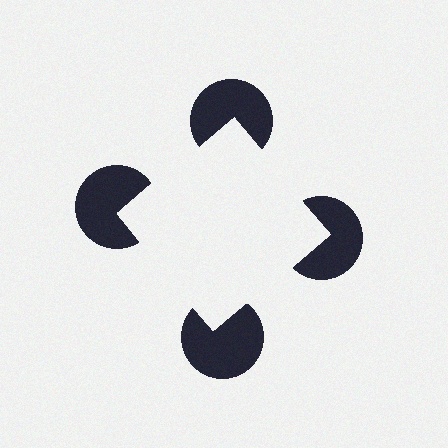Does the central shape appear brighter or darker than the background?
It typically appears slightly brighter than the background, even though no actual brightness change is drawn.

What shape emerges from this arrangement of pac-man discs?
An illusory square — its edges are inferred from the aligned wedge cuts in the pac-man discs, not physically drawn.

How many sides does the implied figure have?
4 sides.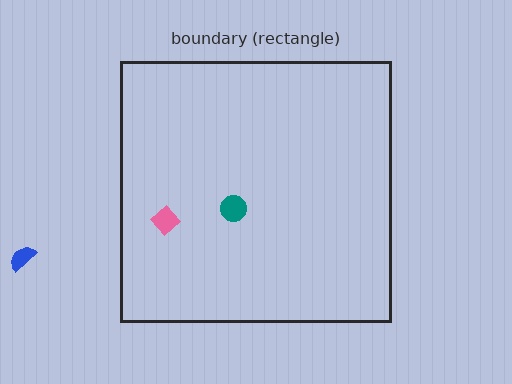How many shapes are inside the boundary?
2 inside, 1 outside.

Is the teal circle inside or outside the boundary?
Inside.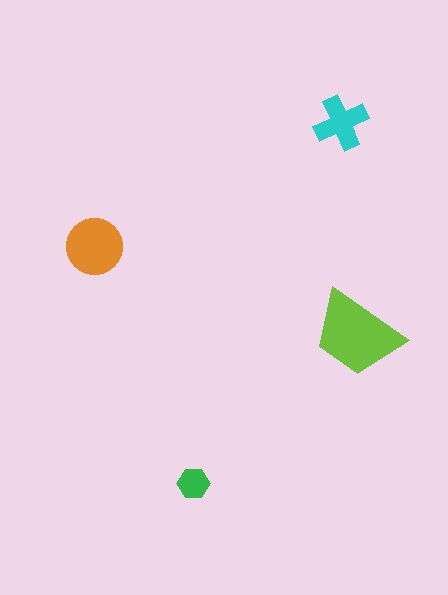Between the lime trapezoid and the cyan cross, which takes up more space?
The lime trapezoid.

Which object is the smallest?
The green hexagon.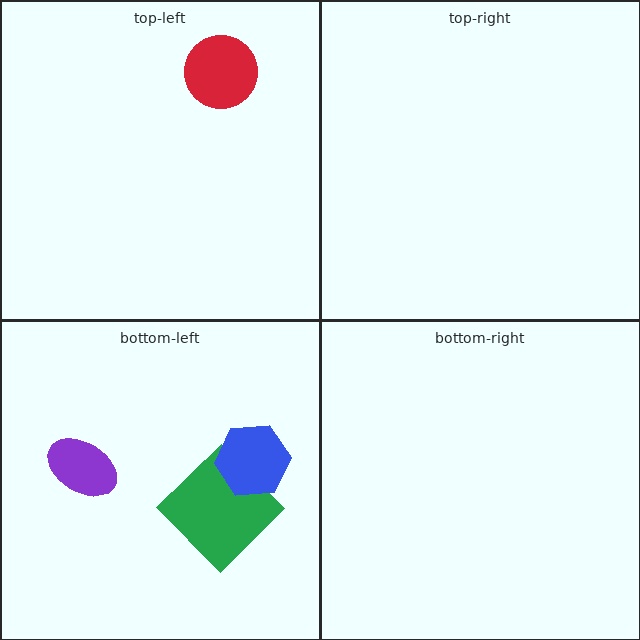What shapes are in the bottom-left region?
The green diamond, the purple ellipse, the blue hexagon.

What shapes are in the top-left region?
The red circle.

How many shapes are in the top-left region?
1.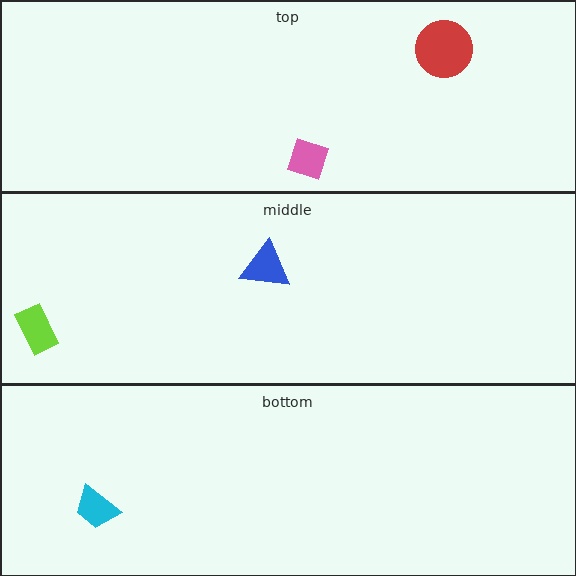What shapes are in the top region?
The red circle, the pink diamond.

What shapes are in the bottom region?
The cyan trapezoid.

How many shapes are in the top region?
2.